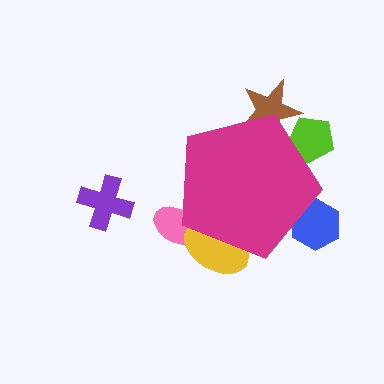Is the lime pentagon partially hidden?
Yes, the lime pentagon is partially hidden behind the magenta pentagon.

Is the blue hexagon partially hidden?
Yes, the blue hexagon is partially hidden behind the magenta pentagon.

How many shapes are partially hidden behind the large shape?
5 shapes are partially hidden.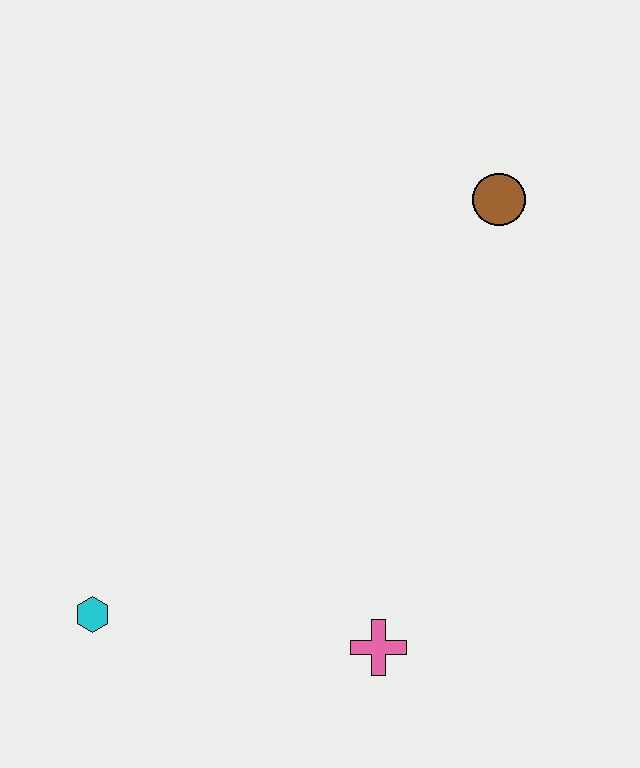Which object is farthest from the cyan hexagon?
The brown circle is farthest from the cyan hexagon.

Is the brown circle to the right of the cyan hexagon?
Yes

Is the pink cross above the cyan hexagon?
No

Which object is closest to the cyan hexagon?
The pink cross is closest to the cyan hexagon.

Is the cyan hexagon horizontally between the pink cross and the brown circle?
No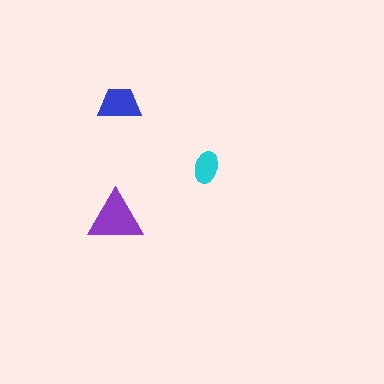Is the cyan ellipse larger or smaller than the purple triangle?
Smaller.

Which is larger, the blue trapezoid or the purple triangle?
The purple triangle.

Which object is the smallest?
The cyan ellipse.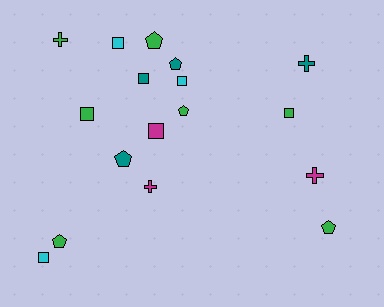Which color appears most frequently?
Green, with 7 objects.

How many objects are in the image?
There are 17 objects.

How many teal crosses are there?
There is 1 teal cross.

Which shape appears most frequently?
Square, with 7 objects.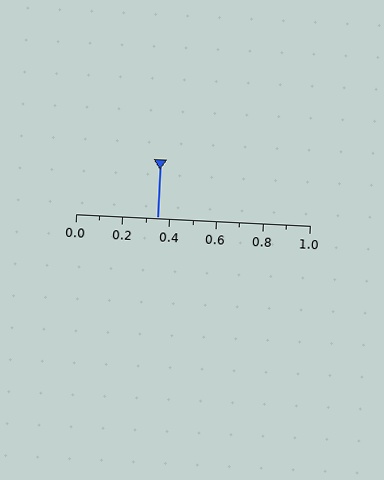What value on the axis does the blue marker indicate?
The marker indicates approximately 0.35.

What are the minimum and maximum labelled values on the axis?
The axis runs from 0.0 to 1.0.